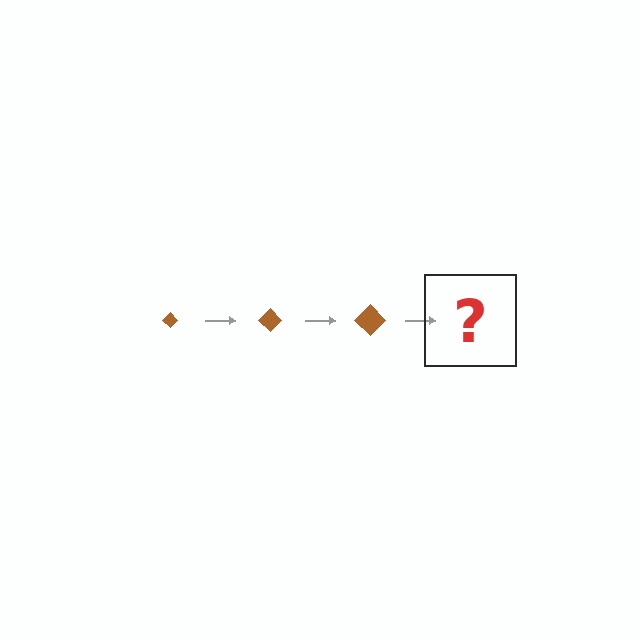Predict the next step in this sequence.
The next step is a brown diamond, larger than the previous one.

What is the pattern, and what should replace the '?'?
The pattern is that the diamond gets progressively larger each step. The '?' should be a brown diamond, larger than the previous one.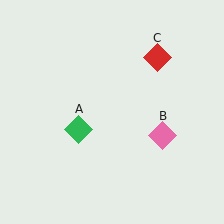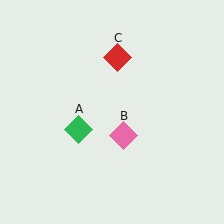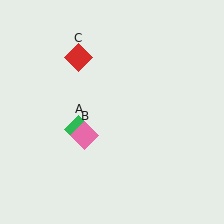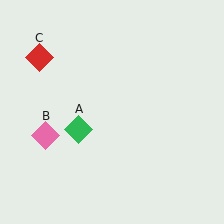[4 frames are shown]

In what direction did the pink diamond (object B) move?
The pink diamond (object B) moved left.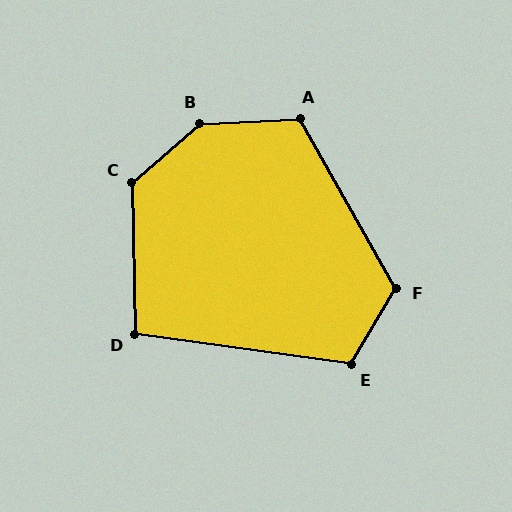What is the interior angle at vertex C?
Approximately 130 degrees (obtuse).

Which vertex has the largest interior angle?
B, at approximately 141 degrees.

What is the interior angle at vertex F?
Approximately 120 degrees (obtuse).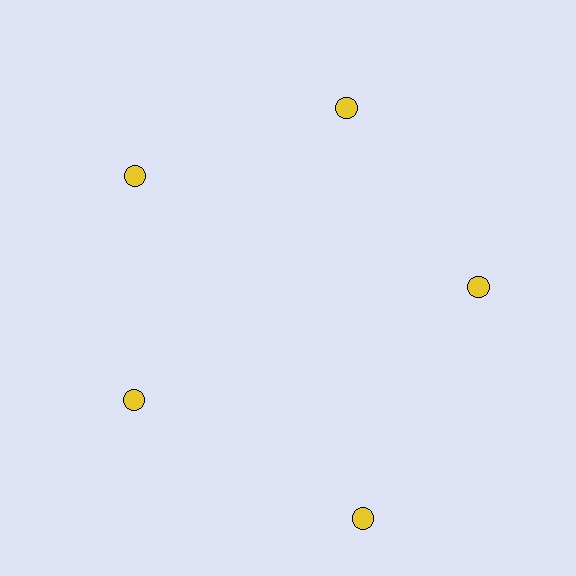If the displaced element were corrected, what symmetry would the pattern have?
It would have 5-fold rotational symmetry — the pattern would map onto itself every 72 degrees.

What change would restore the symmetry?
The symmetry would be restored by moving it inward, back onto the ring so that all 5 circles sit at equal angles and equal distance from the center.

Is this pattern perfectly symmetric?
No. The 5 yellow circles are arranged in a ring, but one element near the 5 o'clock position is pushed outward from the center, breaking the 5-fold rotational symmetry.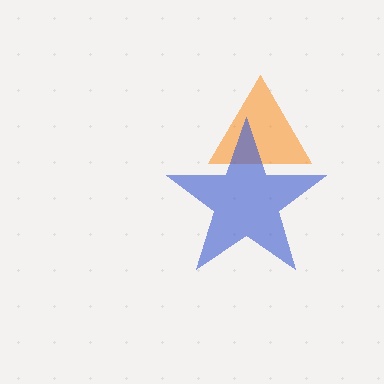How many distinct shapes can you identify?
There are 2 distinct shapes: an orange triangle, a blue star.